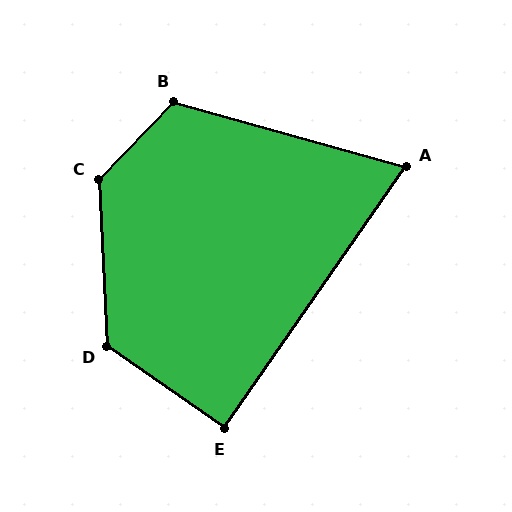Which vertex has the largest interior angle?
C, at approximately 133 degrees.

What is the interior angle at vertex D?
Approximately 127 degrees (obtuse).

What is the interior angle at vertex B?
Approximately 118 degrees (obtuse).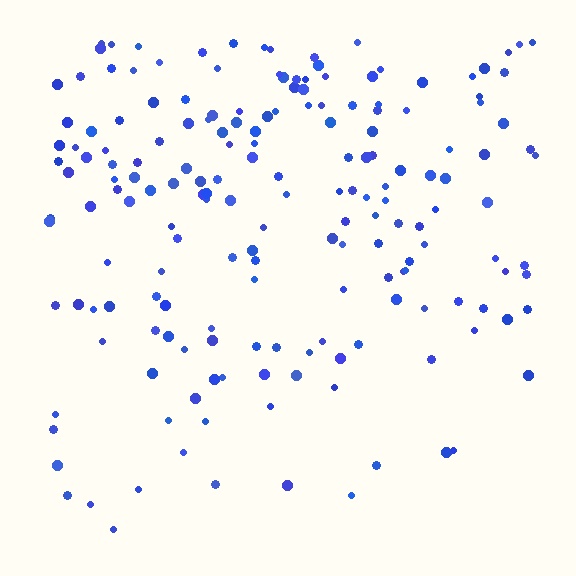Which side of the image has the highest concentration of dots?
The top.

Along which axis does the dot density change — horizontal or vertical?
Vertical.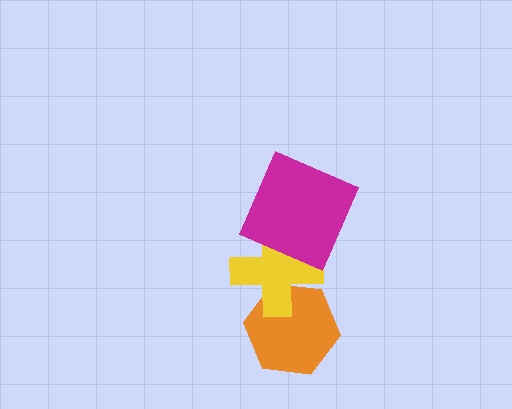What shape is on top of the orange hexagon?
The yellow cross is on top of the orange hexagon.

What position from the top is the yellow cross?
The yellow cross is 2nd from the top.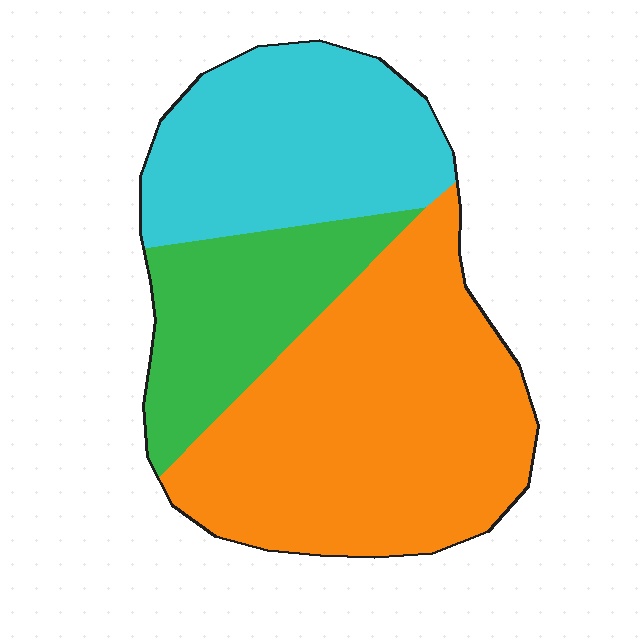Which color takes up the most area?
Orange, at roughly 50%.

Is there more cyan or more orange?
Orange.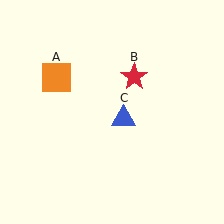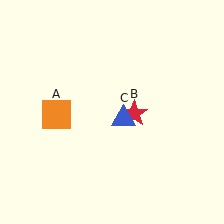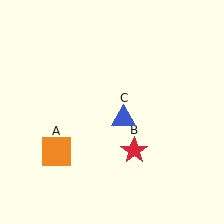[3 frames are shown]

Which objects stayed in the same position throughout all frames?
Blue triangle (object C) remained stationary.